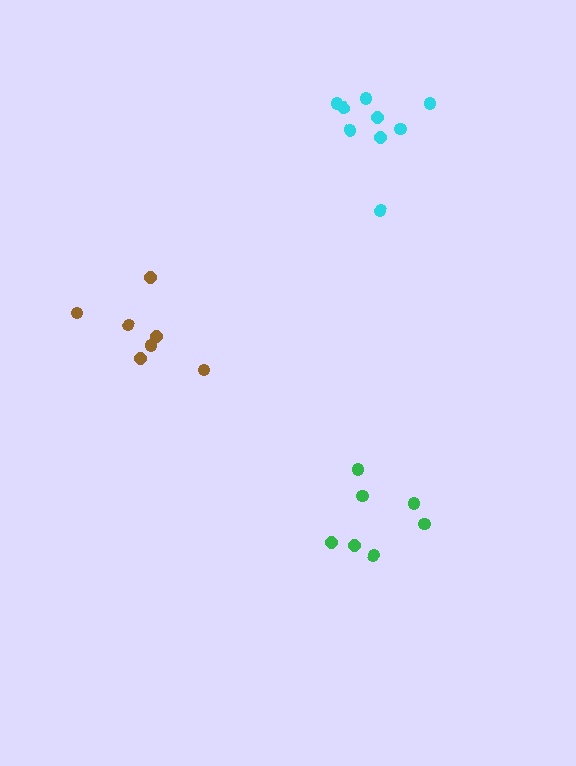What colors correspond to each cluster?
The clusters are colored: green, cyan, brown.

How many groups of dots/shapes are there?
There are 3 groups.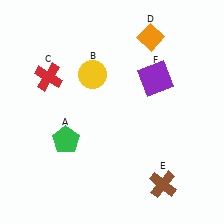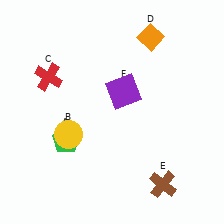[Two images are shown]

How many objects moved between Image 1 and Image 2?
2 objects moved between the two images.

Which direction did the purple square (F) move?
The purple square (F) moved left.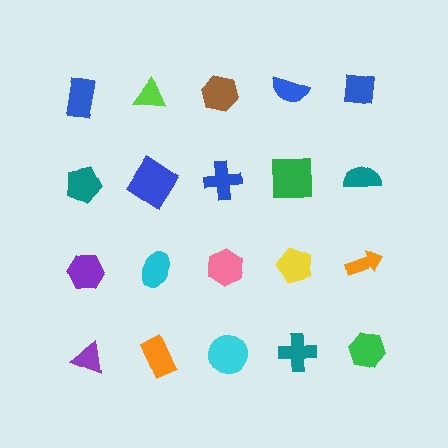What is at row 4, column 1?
A purple triangle.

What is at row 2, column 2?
A blue diamond.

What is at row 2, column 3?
A blue cross.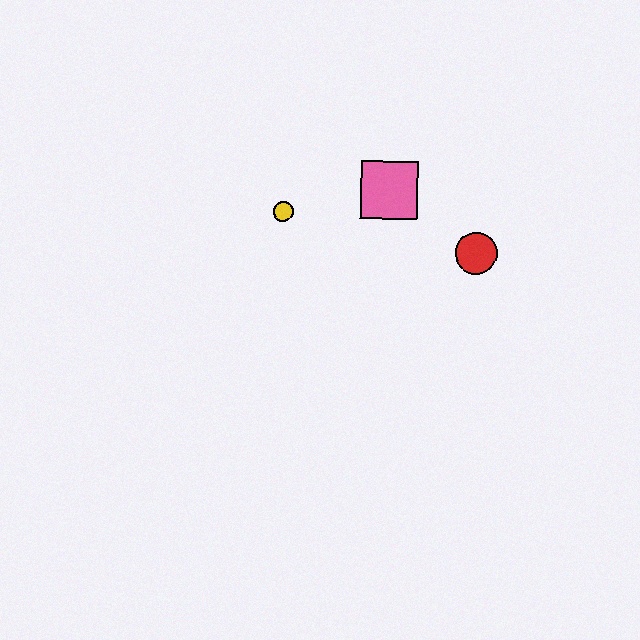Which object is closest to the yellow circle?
The pink square is closest to the yellow circle.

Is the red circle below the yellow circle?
Yes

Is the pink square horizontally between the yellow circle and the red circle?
Yes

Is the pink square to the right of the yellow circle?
Yes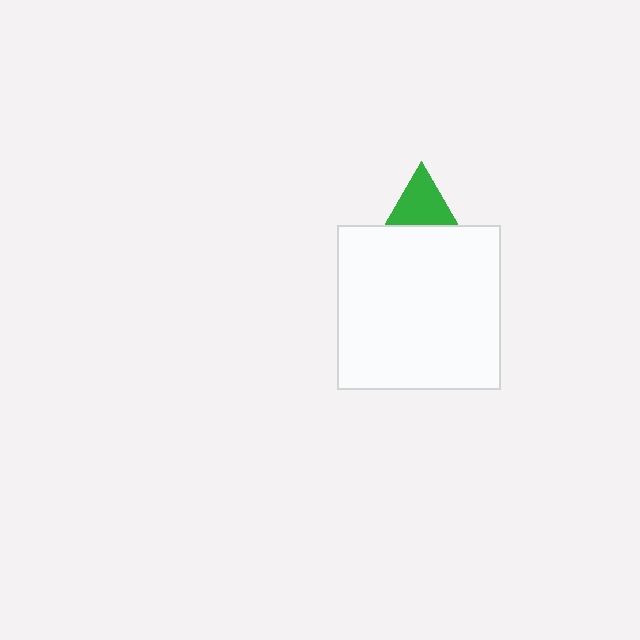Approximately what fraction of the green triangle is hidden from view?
Roughly 60% of the green triangle is hidden behind the white square.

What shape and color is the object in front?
The object in front is a white square.